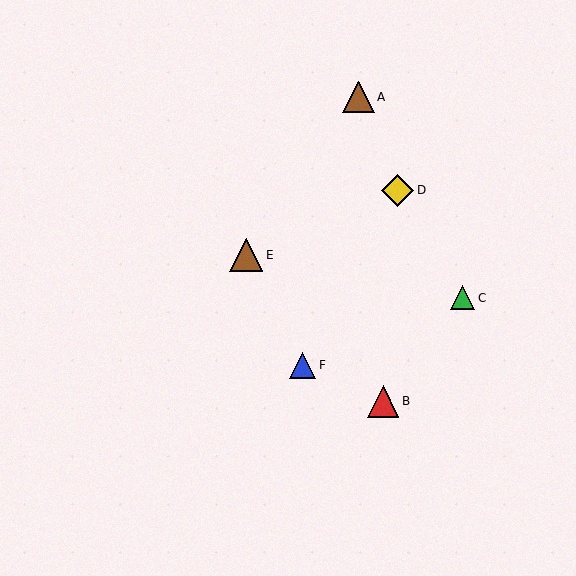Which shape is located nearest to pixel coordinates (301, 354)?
The blue triangle (labeled F) at (303, 365) is nearest to that location.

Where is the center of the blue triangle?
The center of the blue triangle is at (303, 365).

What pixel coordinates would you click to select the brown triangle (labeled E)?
Click at (246, 255) to select the brown triangle E.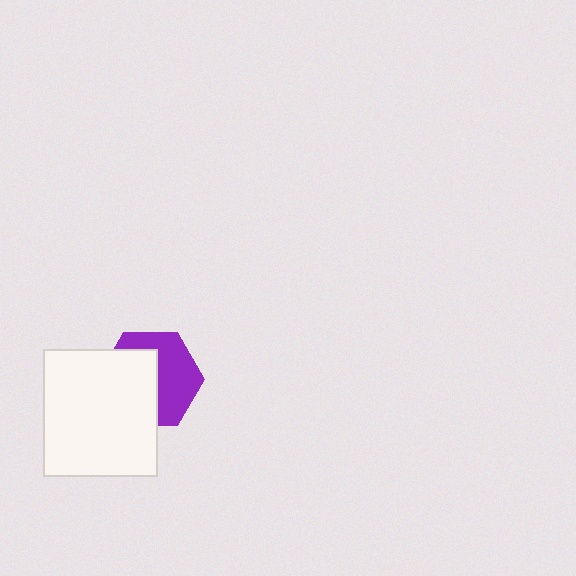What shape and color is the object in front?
The object in front is a white rectangle.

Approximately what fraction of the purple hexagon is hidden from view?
Roughly 49% of the purple hexagon is hidden behind the white rectangle.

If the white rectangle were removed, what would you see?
You would see the complete purple hexagon.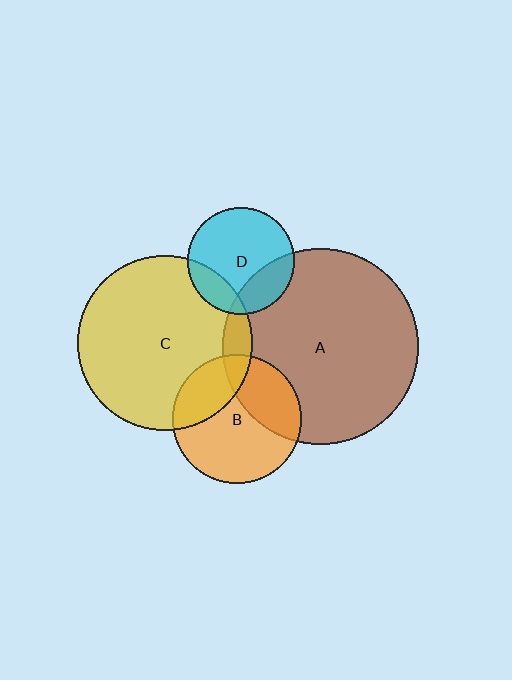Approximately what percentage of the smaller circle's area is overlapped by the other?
Approximately 10%.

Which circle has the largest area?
Circle A (brown).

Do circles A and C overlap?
Yes.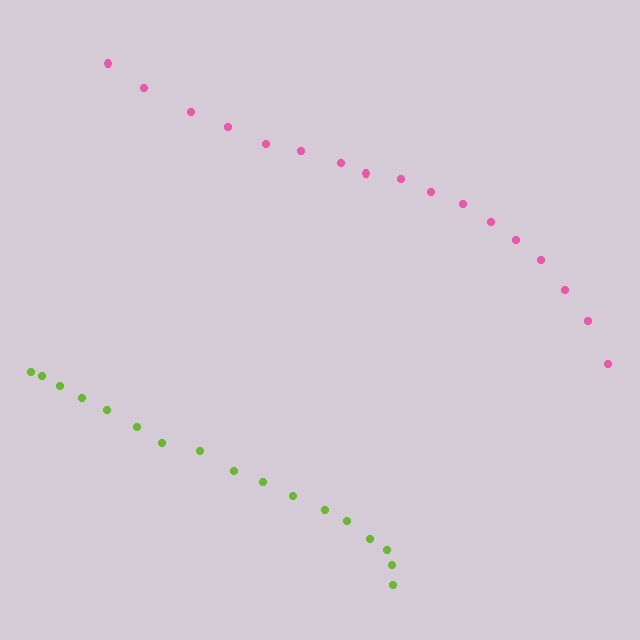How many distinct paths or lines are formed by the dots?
There are 2 distinct paths.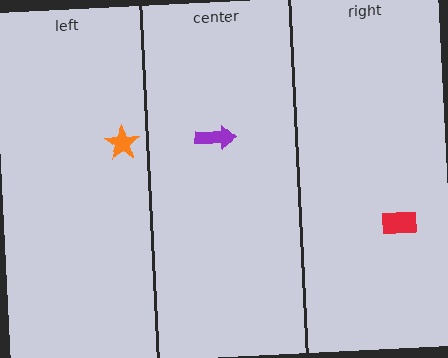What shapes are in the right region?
The red rectangle.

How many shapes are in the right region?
1.